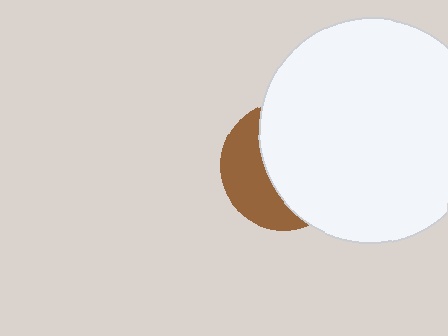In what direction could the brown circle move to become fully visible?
The brown circle could move left. That would shift it out from behind the white circle entirely.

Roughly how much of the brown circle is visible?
A small part of it is visible (roughly 38%).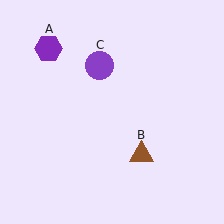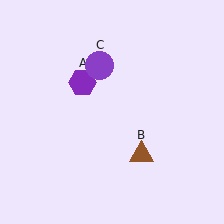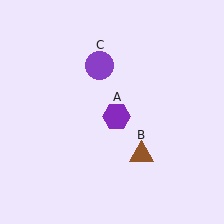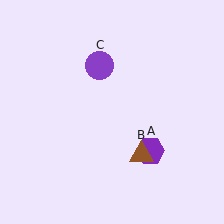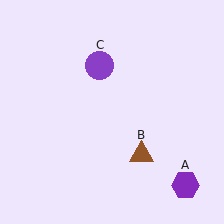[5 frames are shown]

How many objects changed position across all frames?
1 object changed position: purple hexagon (object A).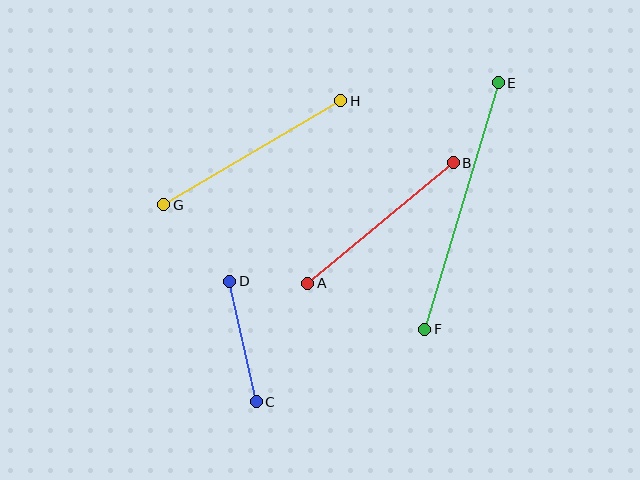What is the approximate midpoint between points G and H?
The midpoint is at approximately (252, 153) pixels.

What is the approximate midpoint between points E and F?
The midpoint is at approximately (461, 206) pixels.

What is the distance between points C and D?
The distance is approximately 123 pixels.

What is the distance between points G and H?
The distance is approximately 205 pixels.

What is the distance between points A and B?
The distance is approximately 189 pixels.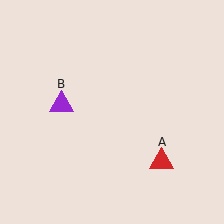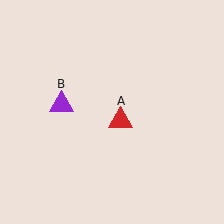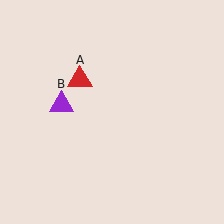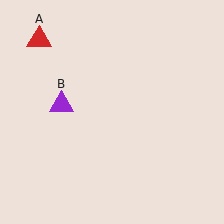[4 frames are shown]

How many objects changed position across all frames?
1 object changed position: red triangle (object A).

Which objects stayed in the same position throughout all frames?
Purple triangle (object B) remained stationary.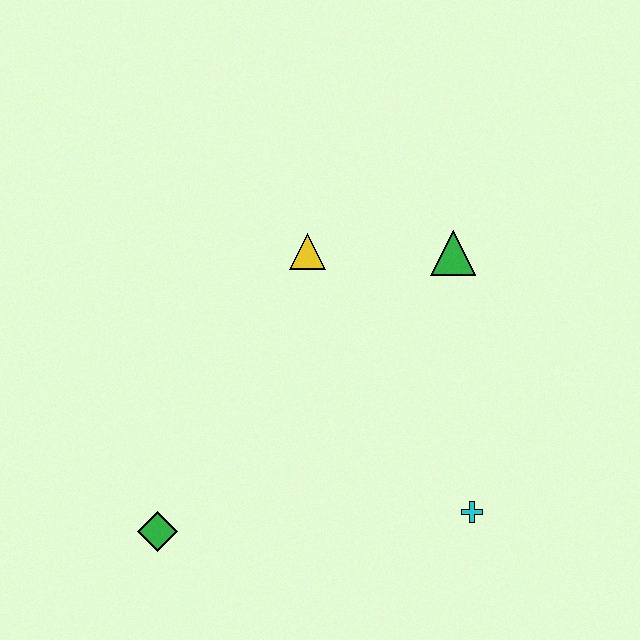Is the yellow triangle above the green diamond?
Yes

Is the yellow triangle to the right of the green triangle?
No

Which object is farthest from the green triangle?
The green diamond is farthest from the green triangle.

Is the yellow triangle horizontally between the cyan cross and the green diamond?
Yes